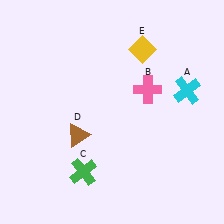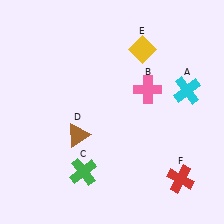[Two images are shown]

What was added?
A red cross (F) was added in Image 2.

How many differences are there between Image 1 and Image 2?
There is 1 difference between the two images.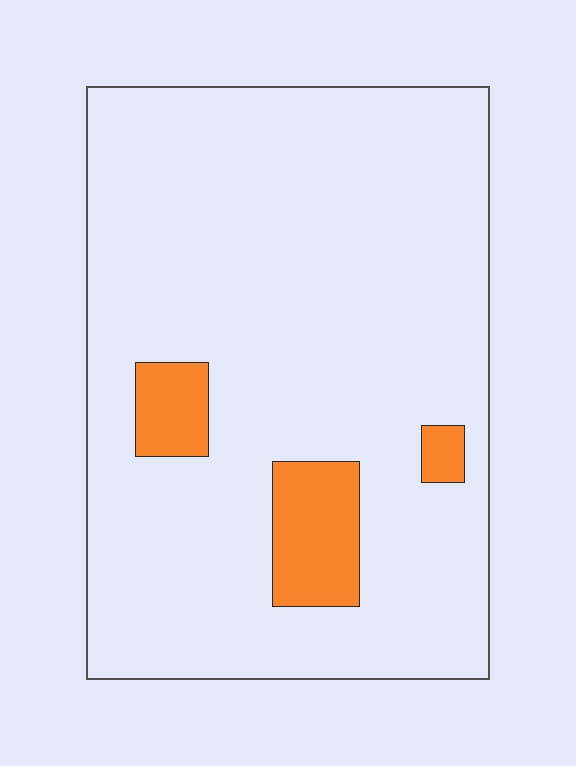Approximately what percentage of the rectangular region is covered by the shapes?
Approximately 10%.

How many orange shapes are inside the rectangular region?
3.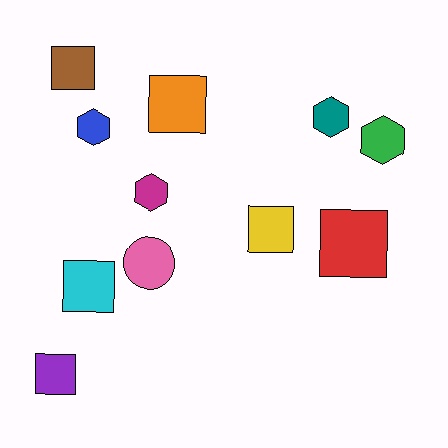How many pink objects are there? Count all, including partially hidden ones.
There is 1 pink object.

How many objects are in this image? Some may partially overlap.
There are 11 objects.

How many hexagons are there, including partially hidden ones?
There are 4 hexagons.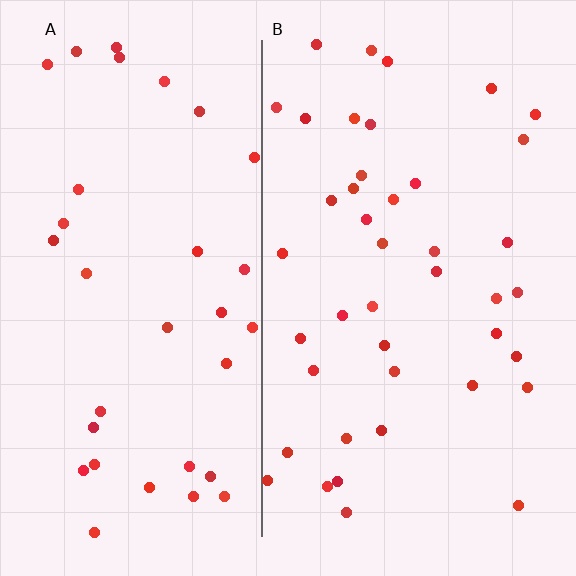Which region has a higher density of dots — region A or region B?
B (the right).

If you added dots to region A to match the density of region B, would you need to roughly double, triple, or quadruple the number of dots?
Approximately double.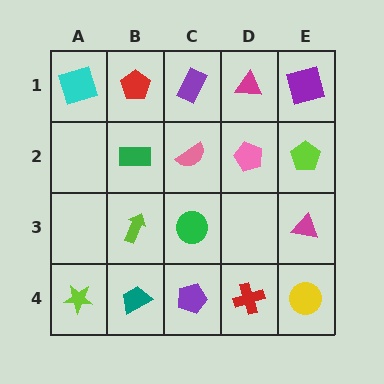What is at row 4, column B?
A teal trapezoid.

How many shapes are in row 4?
5 shapes.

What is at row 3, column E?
A magenta triangle.